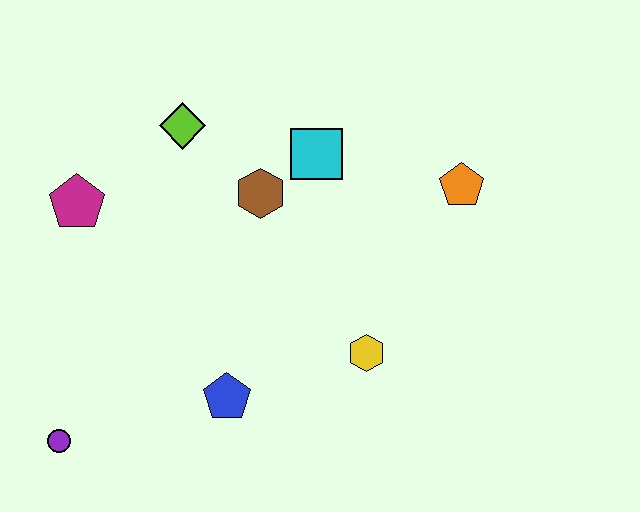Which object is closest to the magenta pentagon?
The lime diamond is closest to the magenta pentagon.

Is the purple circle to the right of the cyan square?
No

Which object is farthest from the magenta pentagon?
The orange pentagon is farthest from the magenta pentagon.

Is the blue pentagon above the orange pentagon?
No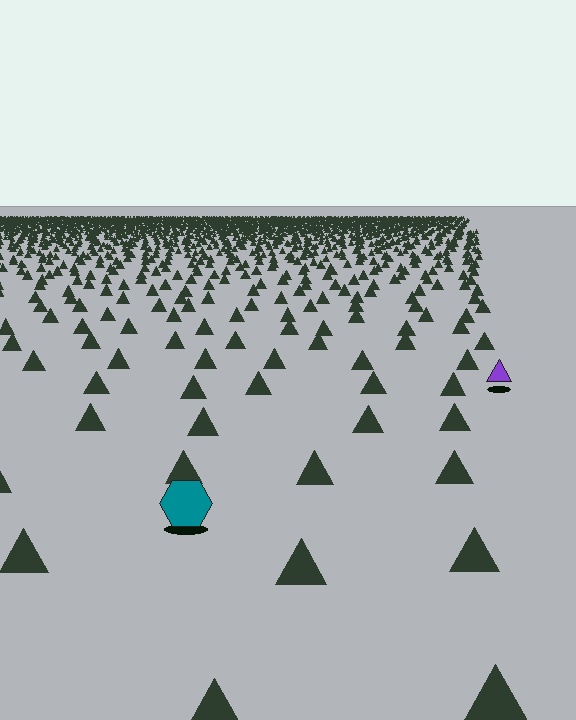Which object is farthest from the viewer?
The purple triangle is farthest from the viewer. It appears smaller and the ground texture around it is denser.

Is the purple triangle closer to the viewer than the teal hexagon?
No. The teal hexagon is closer — you can tell from the texture gradient: the ground texture is coarser near it.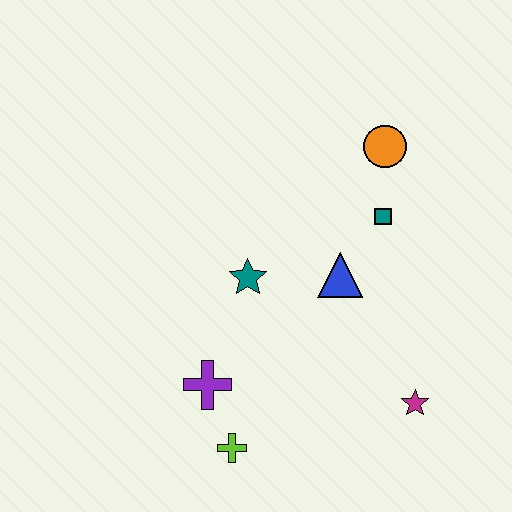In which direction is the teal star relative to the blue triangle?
The teal star is to the left of the blue triangle.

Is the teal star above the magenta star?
Yes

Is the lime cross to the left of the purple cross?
No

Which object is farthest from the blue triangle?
The lime cross is farthest from the blue triangle.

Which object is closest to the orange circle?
The teal square is closest to the orange circle.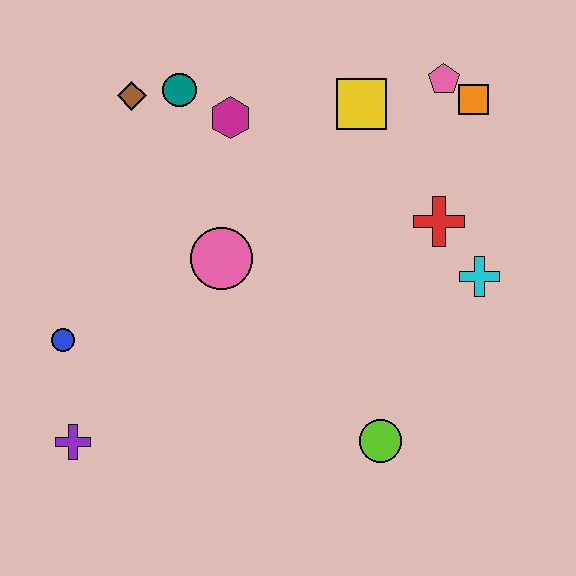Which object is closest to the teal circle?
The brown diamond is closest to the teal circle.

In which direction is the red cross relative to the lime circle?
The red cross is above the lime circle.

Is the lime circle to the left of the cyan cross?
Yes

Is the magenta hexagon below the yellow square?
Yes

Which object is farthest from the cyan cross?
The purple cross is farthest from the cyan cross.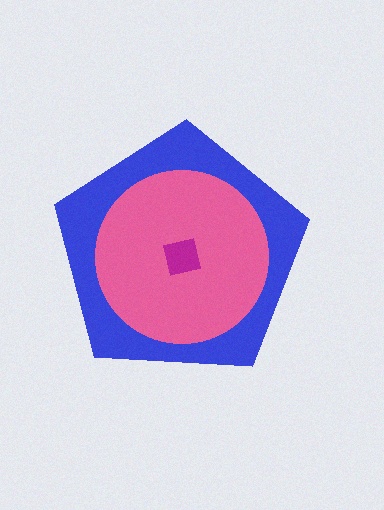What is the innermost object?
The magenta square.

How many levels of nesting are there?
3.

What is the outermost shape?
The blue pentagon.